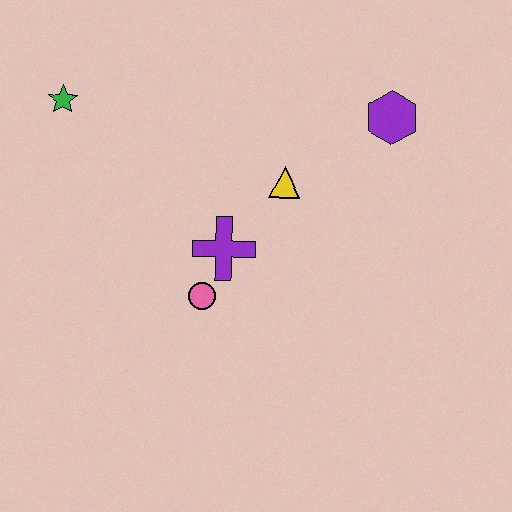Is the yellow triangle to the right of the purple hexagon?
No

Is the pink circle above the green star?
No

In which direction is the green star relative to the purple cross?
The green star is to the left of the purple cross.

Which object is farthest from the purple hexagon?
The green star is farthest from the purple hexagon.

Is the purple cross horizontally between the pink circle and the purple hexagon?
Yes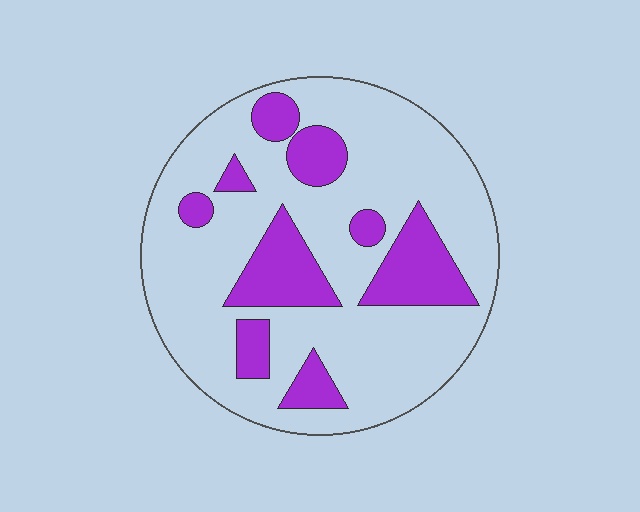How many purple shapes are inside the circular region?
9.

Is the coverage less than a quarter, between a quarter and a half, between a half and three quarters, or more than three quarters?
Less than a quarter.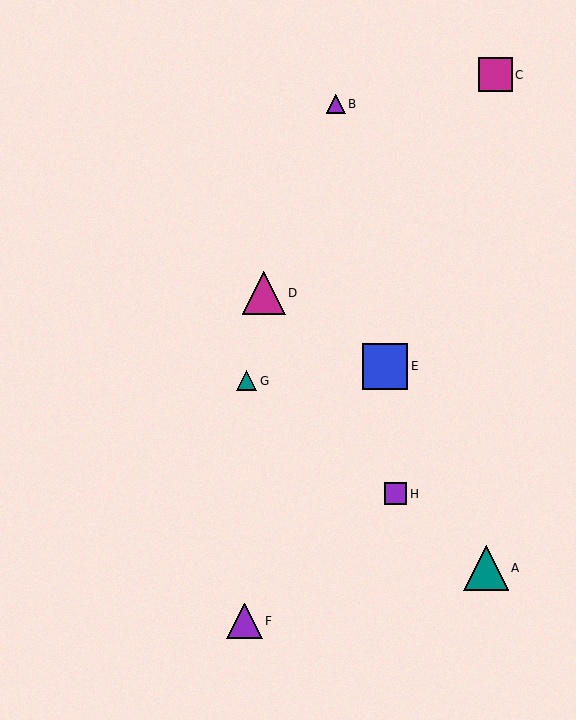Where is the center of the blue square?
The center of the blue square is at (385, 366).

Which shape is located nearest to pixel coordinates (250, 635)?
The purple triangle (labeled F) at (244, 621) is nearest to that location.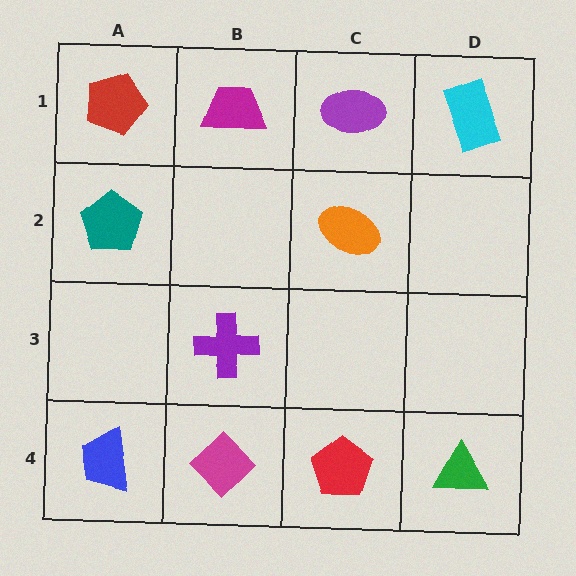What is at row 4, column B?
A magenta diamond.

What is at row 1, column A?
A red pentagon.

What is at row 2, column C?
An orange ellipse.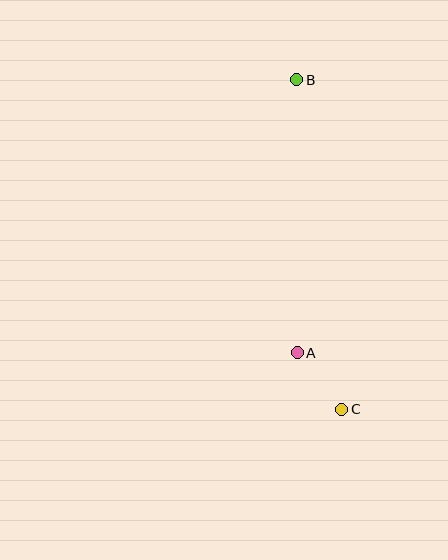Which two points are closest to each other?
Points A and C are closest to each other.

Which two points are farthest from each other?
Points B and C are farthest from each other.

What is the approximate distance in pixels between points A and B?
The distance between A and B is approximately 273 pixels.